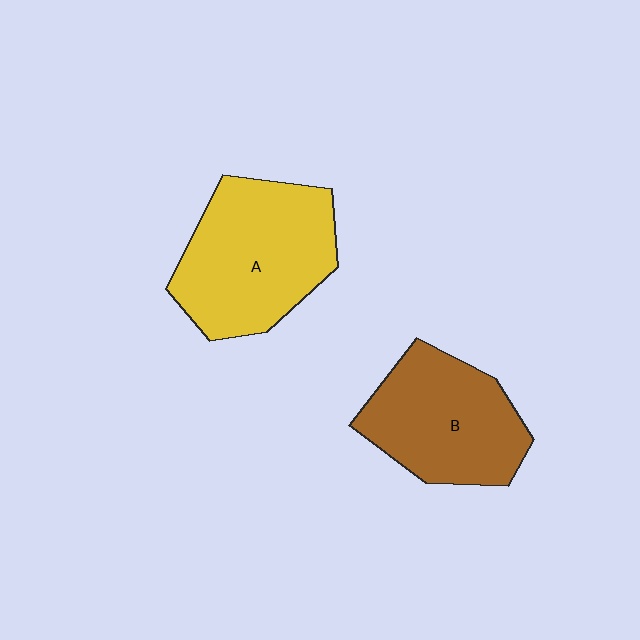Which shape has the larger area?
Shape A (yellow).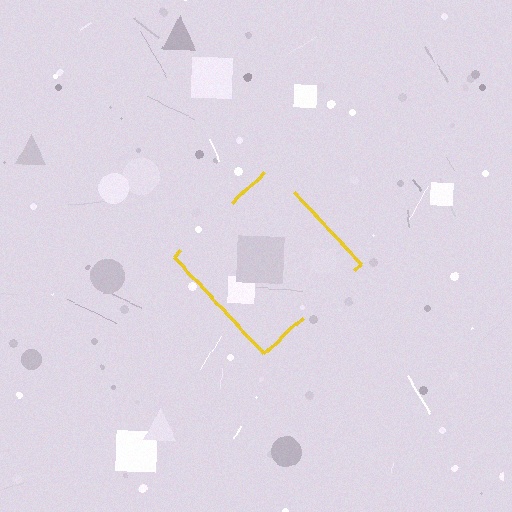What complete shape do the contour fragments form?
The contour fragments form a diamond.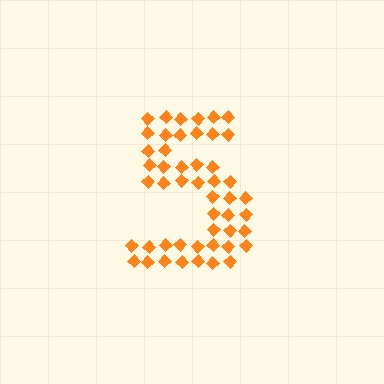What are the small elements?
The small elements are diamonds.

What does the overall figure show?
The overall figure shows the digit 5.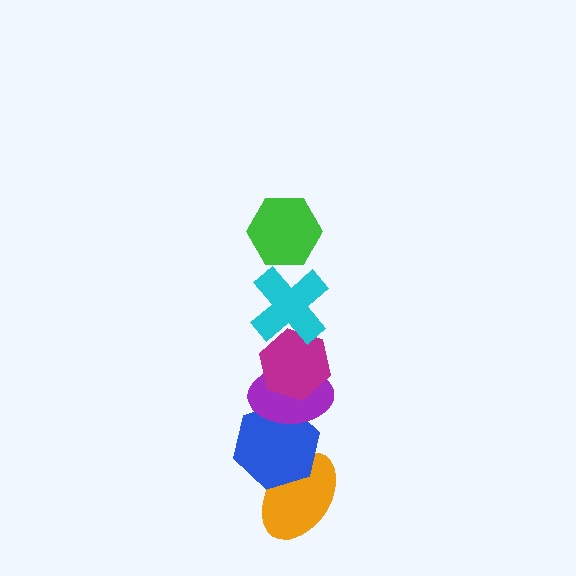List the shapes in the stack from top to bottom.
From top to bottom: the green hexagon, the cyan cross, the magenta hexagon, the purple ellipse, the blue hexagon, the orange ellipse.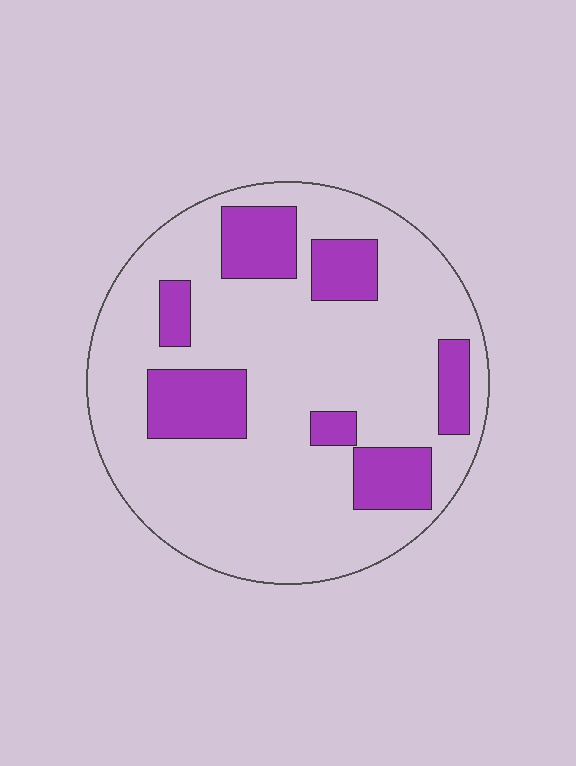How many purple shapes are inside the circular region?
7.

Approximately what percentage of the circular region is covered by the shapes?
Approximately 20%.